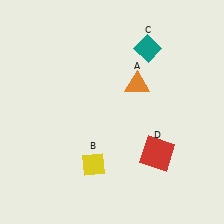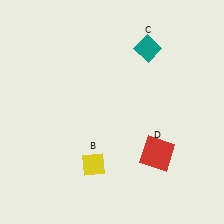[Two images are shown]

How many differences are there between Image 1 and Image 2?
There is 1 difference between the two images.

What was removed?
The orange triangle (A) was removed in Image 2.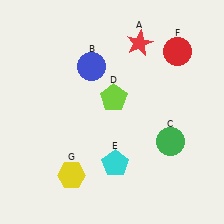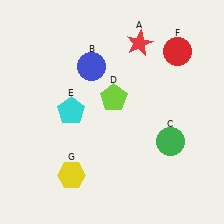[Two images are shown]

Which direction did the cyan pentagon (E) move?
The cyan pentagon (E) moved up.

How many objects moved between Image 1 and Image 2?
1 object moved between the two images.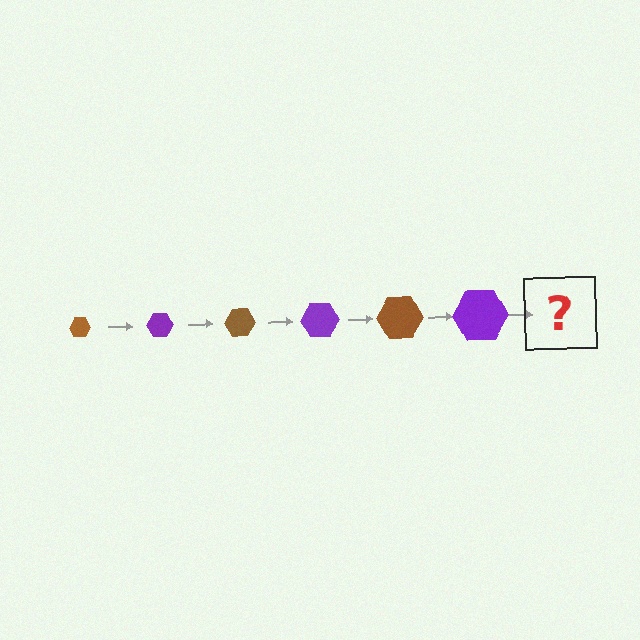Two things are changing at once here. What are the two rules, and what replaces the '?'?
The two rules are that the hexagon grows larger each step and the color cycles through brown and purple. The '?' should be a brown hexagon, larger than the previous one.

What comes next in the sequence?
The next element should be a brown hexagon, larger than the previous one.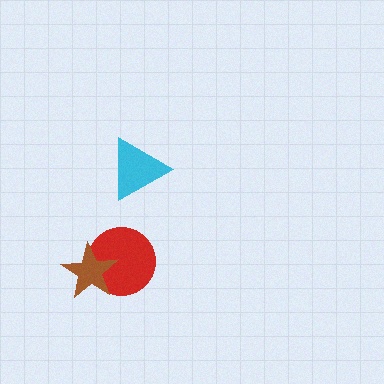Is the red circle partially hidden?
Yes, it is partially covered by another shape.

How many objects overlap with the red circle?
1 object overlaps with the red circle.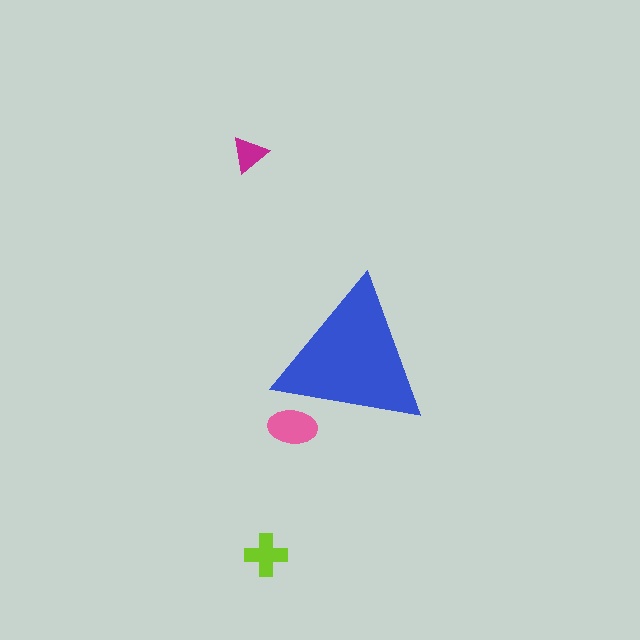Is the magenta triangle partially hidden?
No, the magenta triangle is fully visible.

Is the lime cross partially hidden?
No, the lime cross is fully visible.